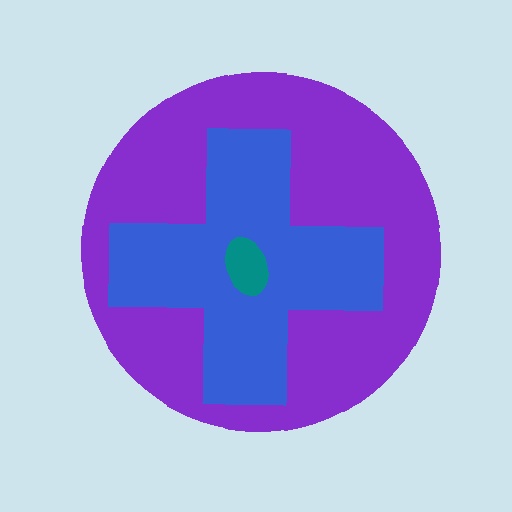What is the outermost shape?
The purple circle.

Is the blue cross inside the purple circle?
Yes.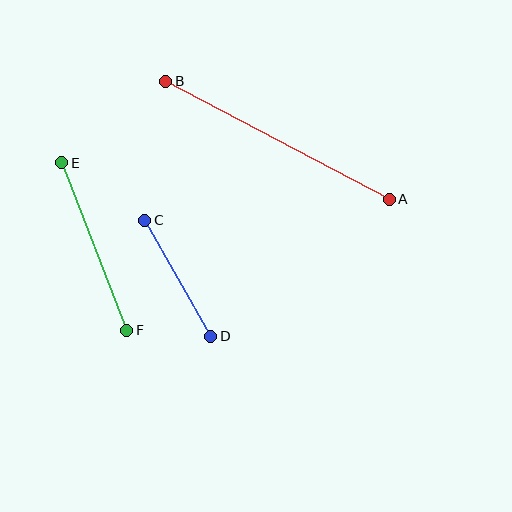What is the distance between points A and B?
The distance is approximately 253 pixels.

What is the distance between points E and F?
The distance is approximately 179 pixels.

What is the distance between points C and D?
The distance is approximately 133 pixels.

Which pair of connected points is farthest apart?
Points A and B are farthest apart.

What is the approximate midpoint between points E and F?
The midpoint is at approximately (94, 247) pixels.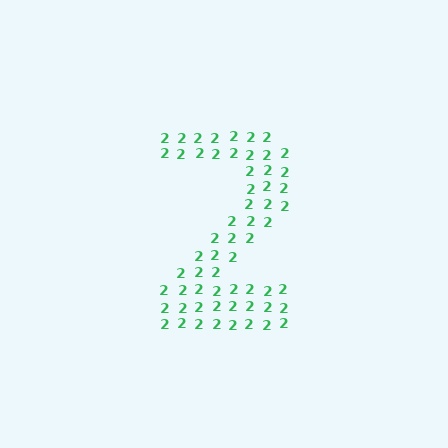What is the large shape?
The large shape is the digit 2.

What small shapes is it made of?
It is made of small digit 2's.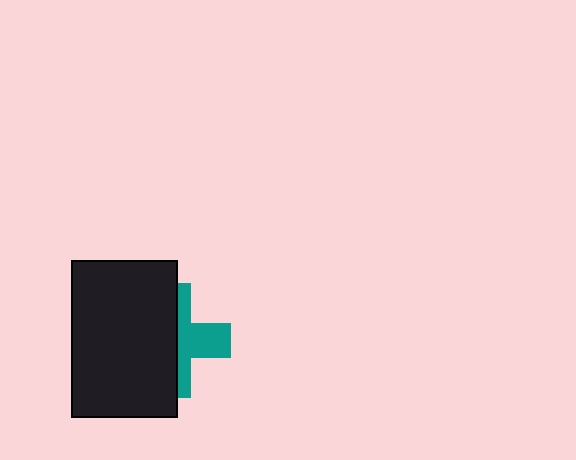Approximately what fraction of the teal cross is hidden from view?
Roughly 57% of the teal cross is hidden behind the black rectangle.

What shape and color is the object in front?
The object in front is a black rectangle.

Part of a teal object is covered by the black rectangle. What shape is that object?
It is a cross.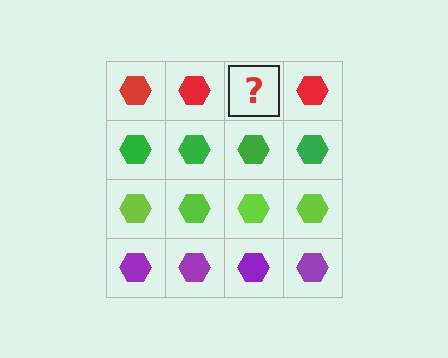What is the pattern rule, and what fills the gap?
The rule is that each row has a consistent color. The gap should be filled with a red hexagon.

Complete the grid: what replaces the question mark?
The question mark should be replaced with a red hexagon.